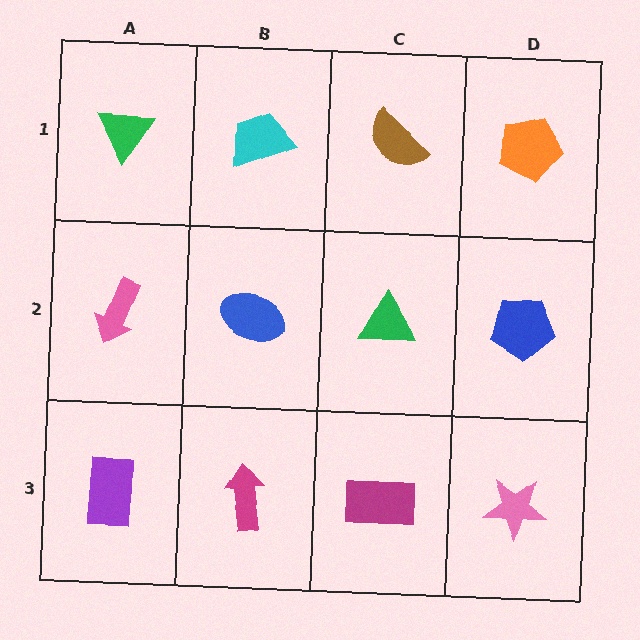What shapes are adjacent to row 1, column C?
A green triangle (row 2, column C), a cyan trapezoid (row 1, column B), an orange pentagon (row 1, column D).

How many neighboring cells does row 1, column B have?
3.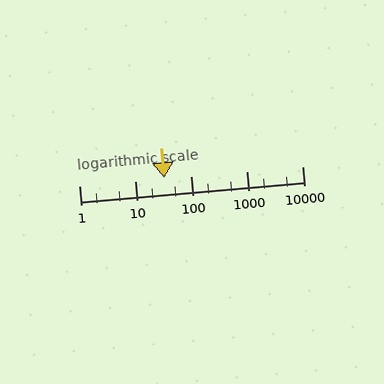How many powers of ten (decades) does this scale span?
The scale spans 4 decades, from 1 to 10000.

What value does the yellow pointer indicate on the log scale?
The pointer indicates approximately 34.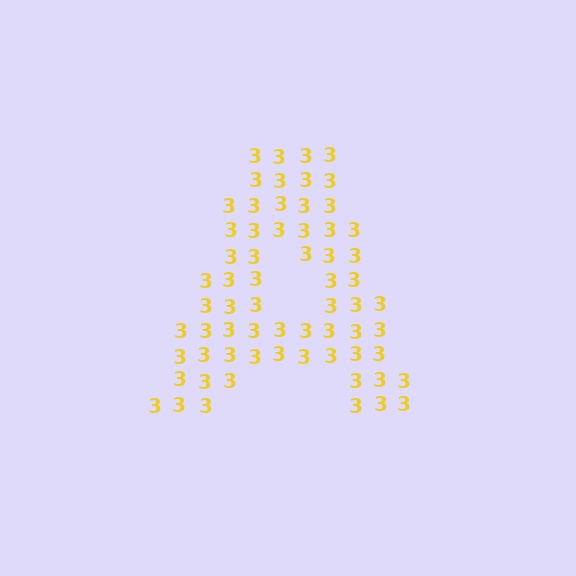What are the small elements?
The small elements are digit 3's.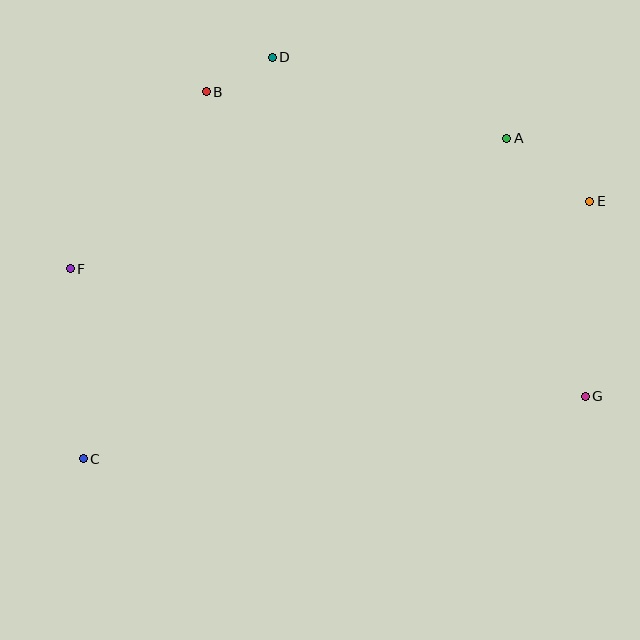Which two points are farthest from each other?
Points C and E are farthest from each other.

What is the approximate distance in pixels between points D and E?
The distance between D and E is approximately 349 pixels.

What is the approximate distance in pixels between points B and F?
The distance between B and F is approximately 223 pixels.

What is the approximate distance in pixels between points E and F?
The distance between E and F is approximately 524 pixels.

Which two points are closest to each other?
Points B and D are closest to each other.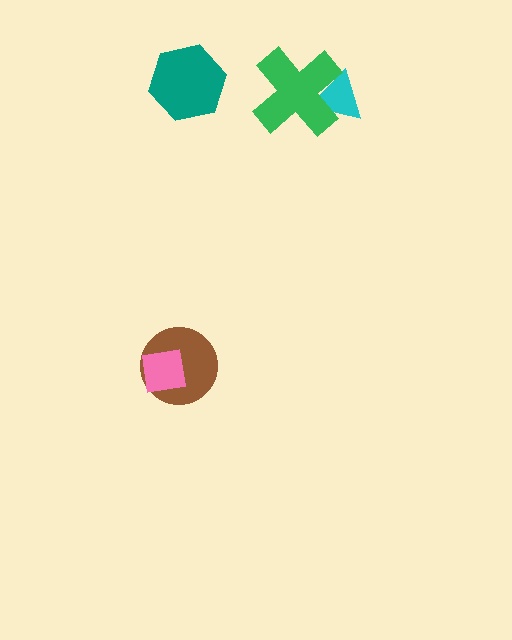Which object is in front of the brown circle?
The pink square is in front of the brown circle.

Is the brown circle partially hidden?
Yes, it is partially covered by another shape.